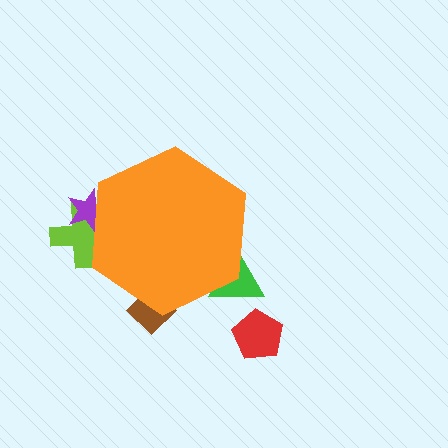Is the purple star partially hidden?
Yes, the purple star is partially hidden behind the orange hexagon.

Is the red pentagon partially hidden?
No, the red pentagon is fully visible.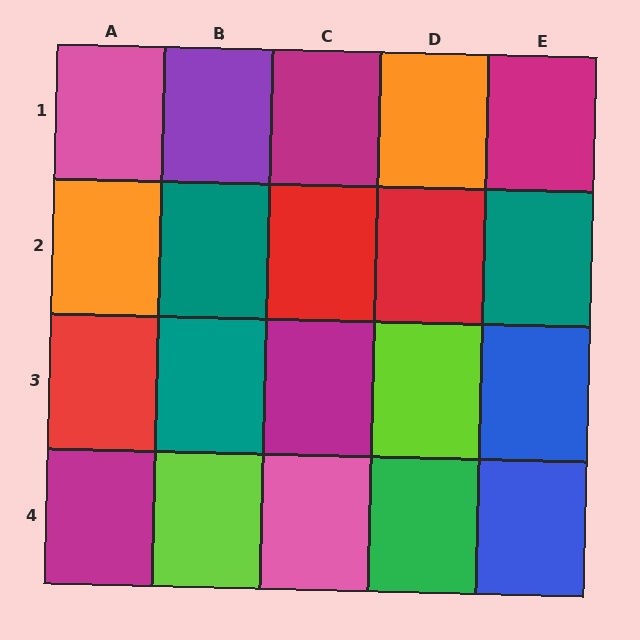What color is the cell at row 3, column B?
Teal.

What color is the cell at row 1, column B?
Purple.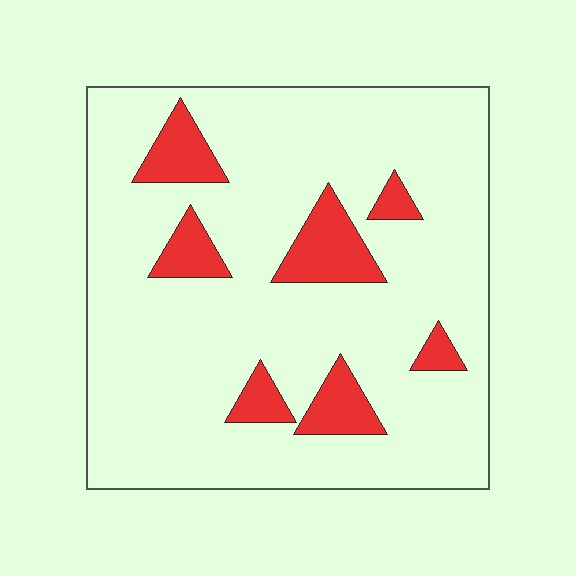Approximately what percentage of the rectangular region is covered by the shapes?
Approximately 15%.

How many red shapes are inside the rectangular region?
7.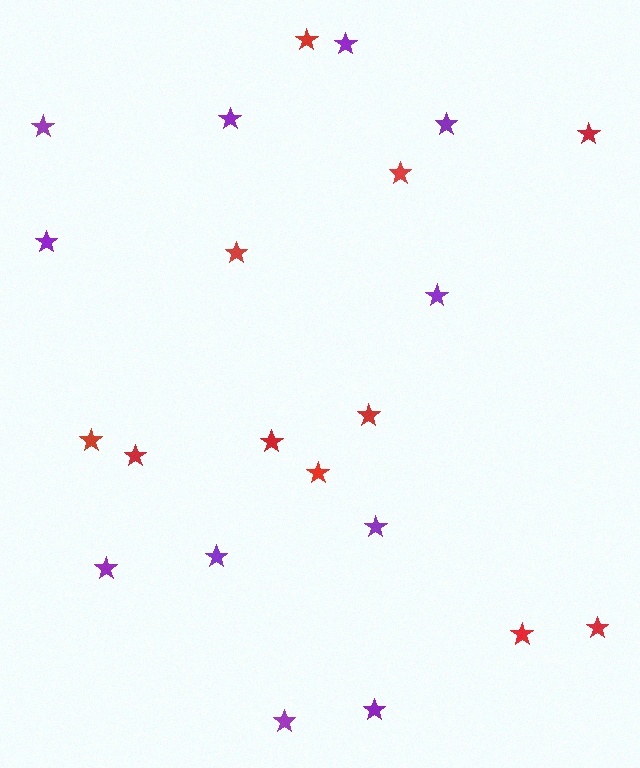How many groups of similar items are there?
There are 2 groups: one group of purple stars (11) and one group of red stars (11).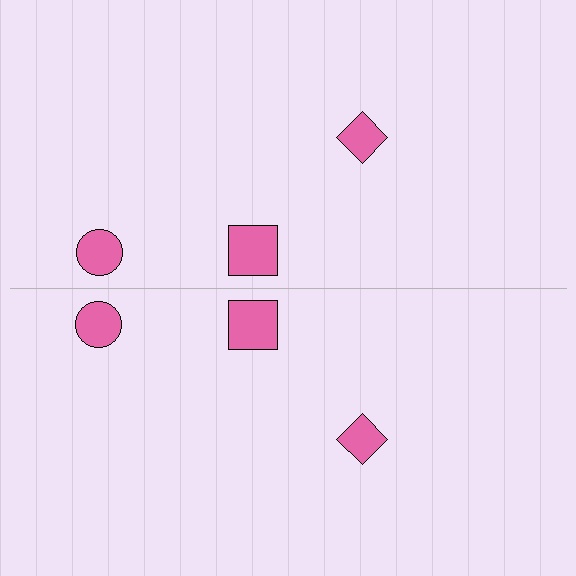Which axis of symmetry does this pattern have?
The pattern has a horizontal axis of symmetry running through the center of the image.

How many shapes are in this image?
There are 6 shapes in this image.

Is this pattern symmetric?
Yes, this pattern has bilateral (reflection) symmetry.